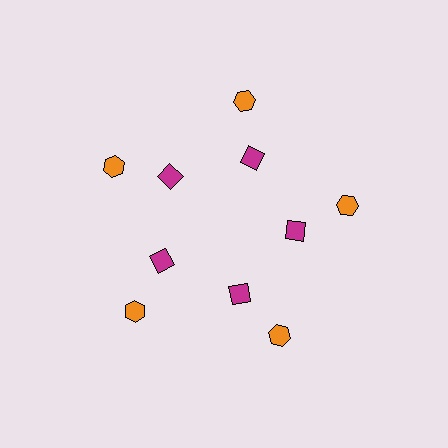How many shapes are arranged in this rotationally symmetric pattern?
There are 10 shapes, arranged in 5 groups of 2.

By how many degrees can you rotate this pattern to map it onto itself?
The pattern maps onto itself every 72 degrees of rotation.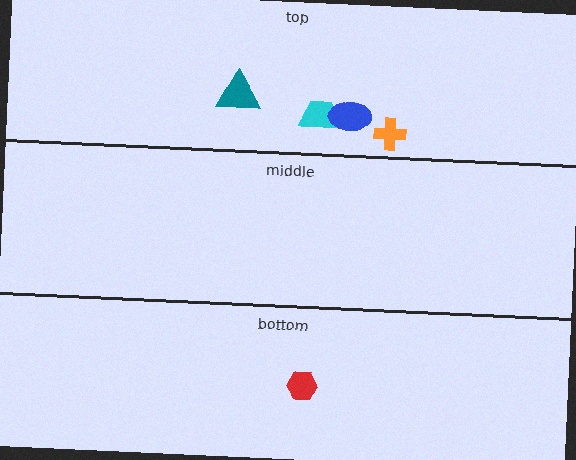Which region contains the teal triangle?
The top region.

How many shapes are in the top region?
4.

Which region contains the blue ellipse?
The top region.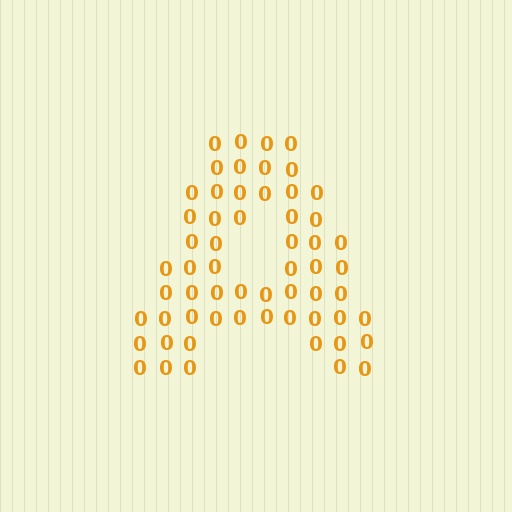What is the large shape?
The large shape is the letter A.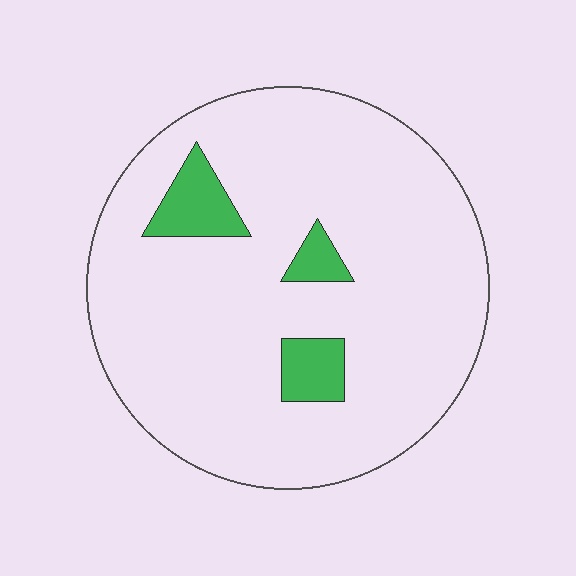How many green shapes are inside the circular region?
3.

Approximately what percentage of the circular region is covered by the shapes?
Approximately 10%.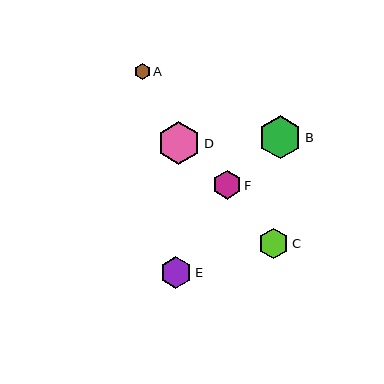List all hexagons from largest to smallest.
From largest to smallest: D, B, E, C, F, A.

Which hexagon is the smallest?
Hexagon A is the smallest with a size of approximately 16 pixels.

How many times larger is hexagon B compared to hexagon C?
Hexagon B is approximately 1.4 times the size of hexagon C.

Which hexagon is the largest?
Hexagon D is the largest with a size of approximately 44 pixels.